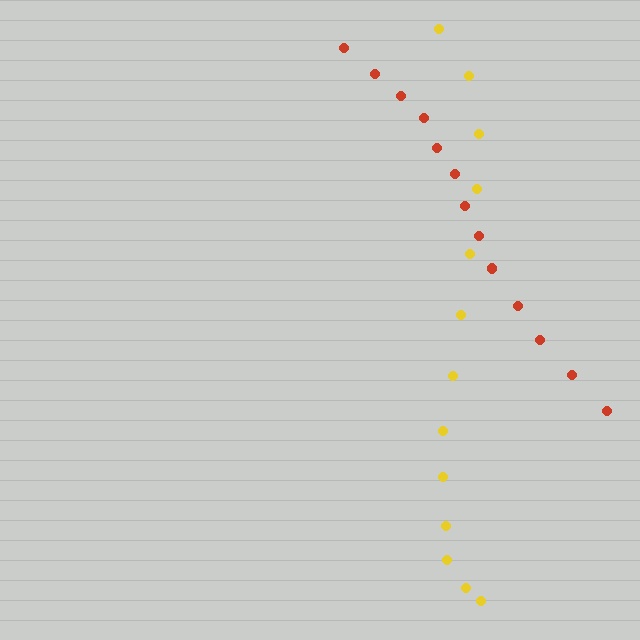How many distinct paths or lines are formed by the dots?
There are 2 distinct paths.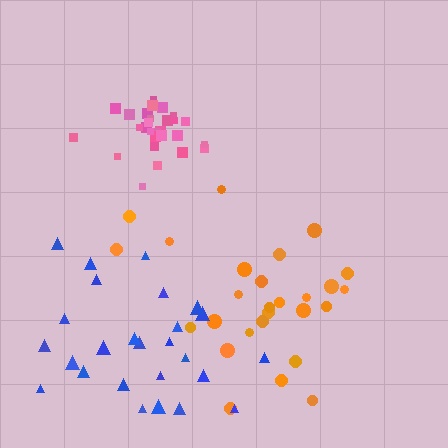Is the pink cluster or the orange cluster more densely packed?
Pink.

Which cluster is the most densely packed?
Pink.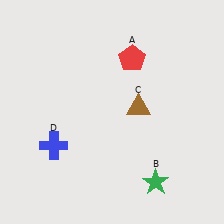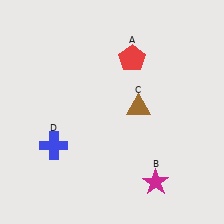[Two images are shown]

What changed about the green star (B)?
In Image 1, B is green. In Image 2, it changed to magenta.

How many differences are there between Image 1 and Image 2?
There is 1 difference between the two images.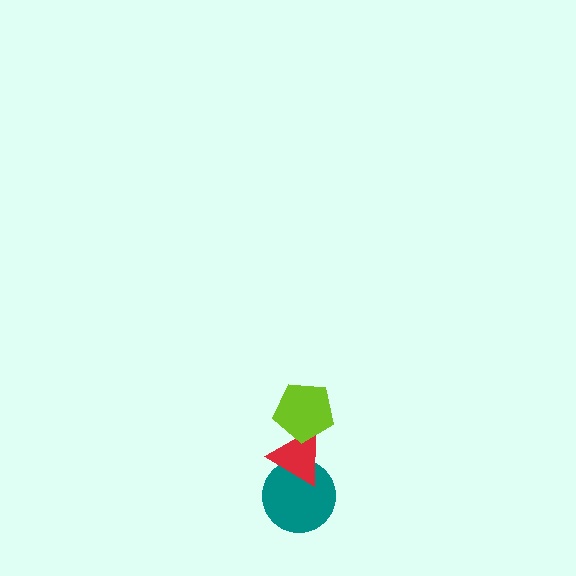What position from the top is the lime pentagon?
The lime pentagon is 1st from the top.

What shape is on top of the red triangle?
The lime pentagon is on top of the red triangle.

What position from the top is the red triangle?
The red triangle is 2nd from the top.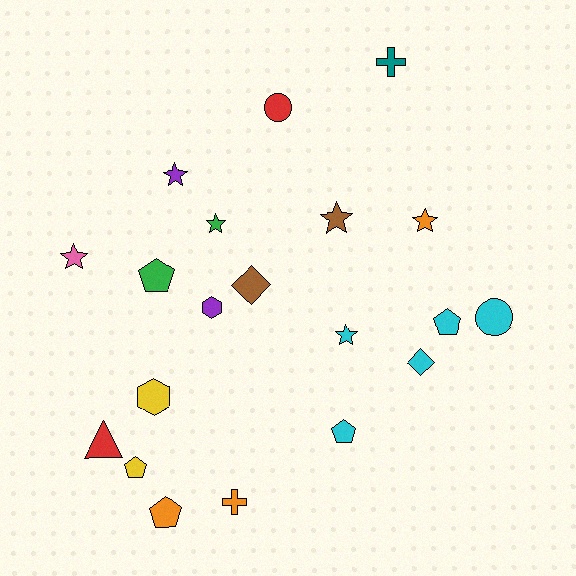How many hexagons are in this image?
There are 2 hexagons.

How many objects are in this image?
There are 20 objects.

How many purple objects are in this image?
There are 2 purple objects.